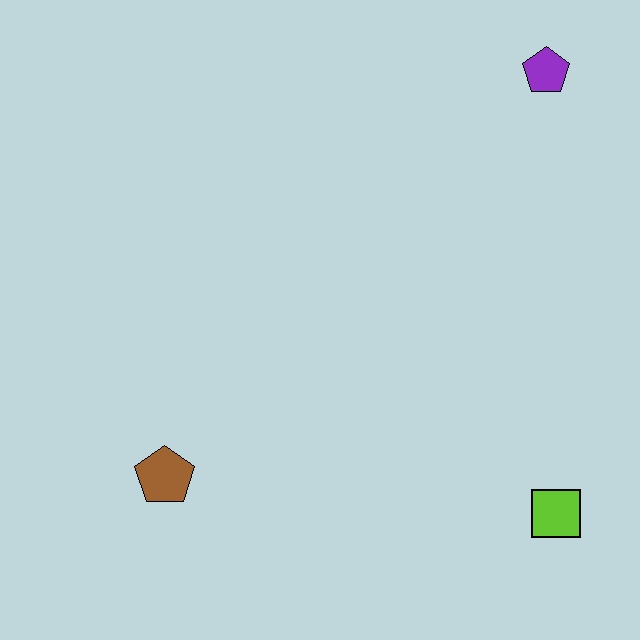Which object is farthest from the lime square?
The purple pentagon is farthest from the lime square.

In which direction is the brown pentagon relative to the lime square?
The brown pentagon is to the left of the lime square.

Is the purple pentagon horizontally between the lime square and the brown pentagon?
Yes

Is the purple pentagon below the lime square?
No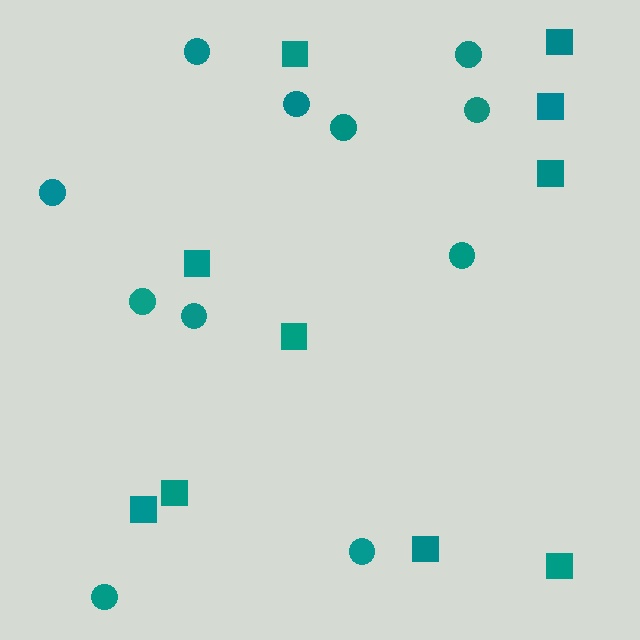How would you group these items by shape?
There are 2 groups: one group of squares (10) and one group of circles (11).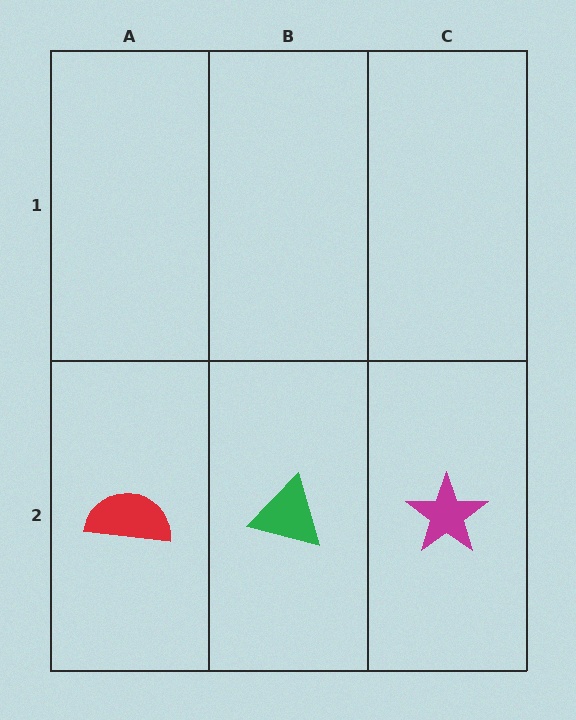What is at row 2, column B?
A green triangle.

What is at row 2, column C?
A magenta star.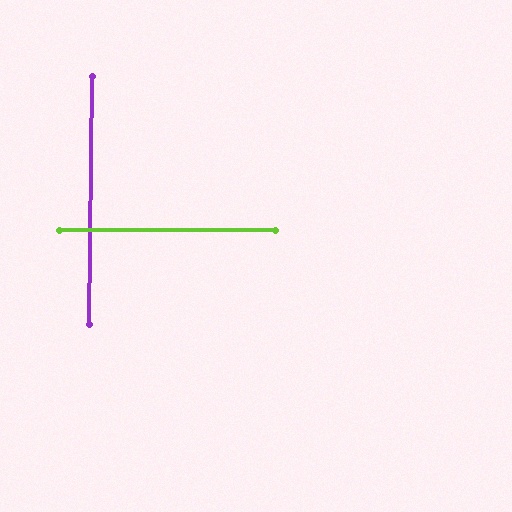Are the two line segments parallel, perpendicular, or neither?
Perpendicular — they meet at approximately 89°.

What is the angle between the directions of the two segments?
Approximately 89 degrees.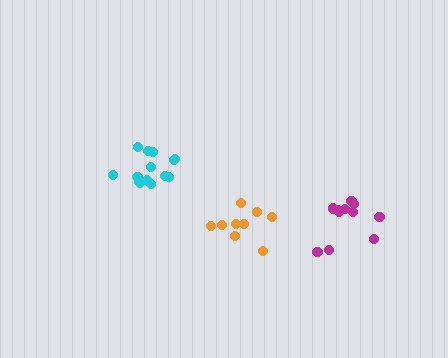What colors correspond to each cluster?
The clusters are colored: cyan, magenta, orange.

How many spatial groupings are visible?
There are 3 spatial groupings.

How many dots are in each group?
Group 1: 15 dots, Group 2: 11 dots, Group 3: 9 dots (35 total).